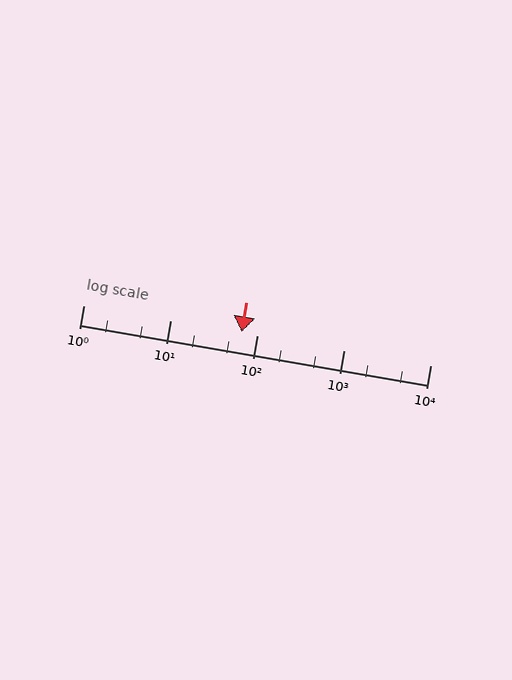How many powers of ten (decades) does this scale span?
The scale spans 4 decades, from 1 to 10000.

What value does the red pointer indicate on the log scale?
The pointer indicates approximately 66.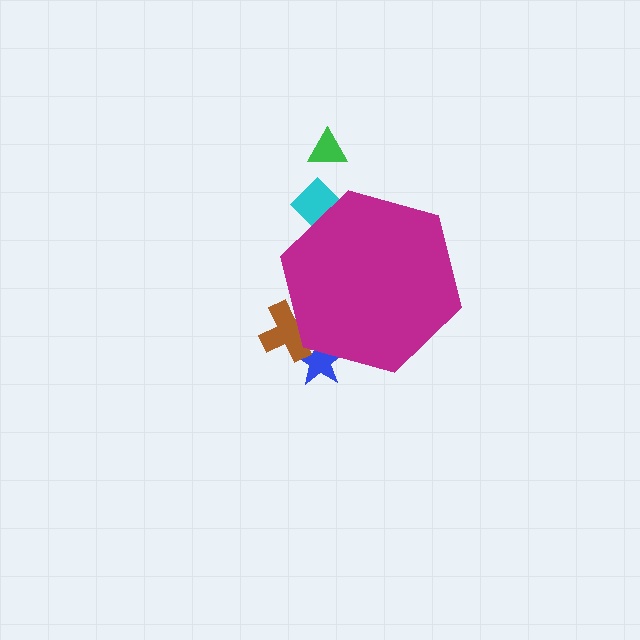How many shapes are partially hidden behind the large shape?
3 shapes are partially hidden.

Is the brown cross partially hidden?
Yes, the brown cross is partially hidden behind the magenta hexagon.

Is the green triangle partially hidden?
No, the green triangle is fully visible.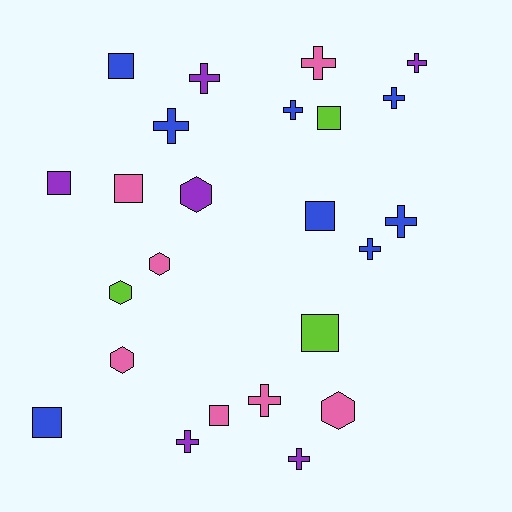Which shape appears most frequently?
Cross, with 11 objects.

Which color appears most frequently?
Blue, with 8 objects.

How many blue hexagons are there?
There are no blue hexagons.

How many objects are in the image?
There are 24 objects.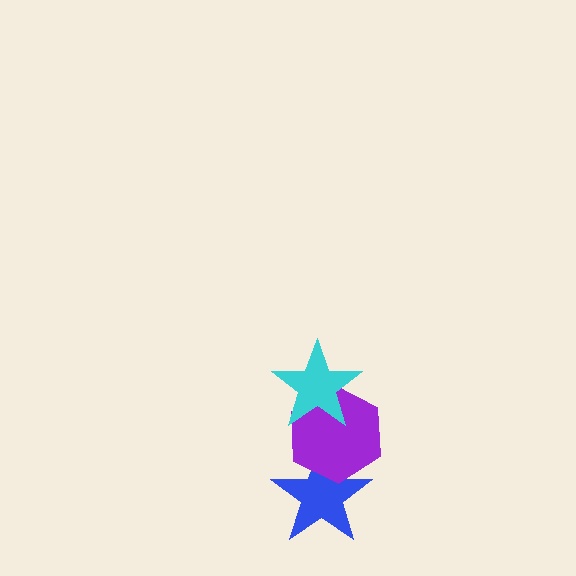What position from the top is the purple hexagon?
The purple hexagon is 2nd from the top.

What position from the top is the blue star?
The blue star is 3rd from the top.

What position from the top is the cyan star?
The cyan star is 1st from the top.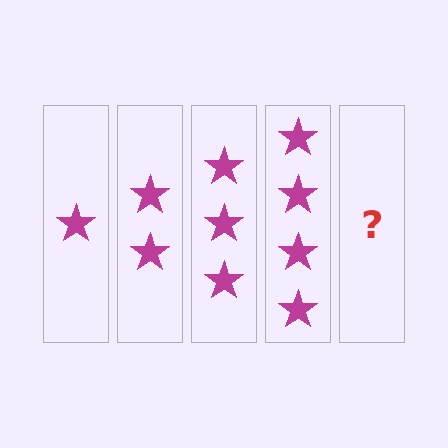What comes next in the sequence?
The next element should be 5 stars.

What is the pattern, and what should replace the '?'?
The pattern is that each step adds one more star. The '?' should be 5 stars.